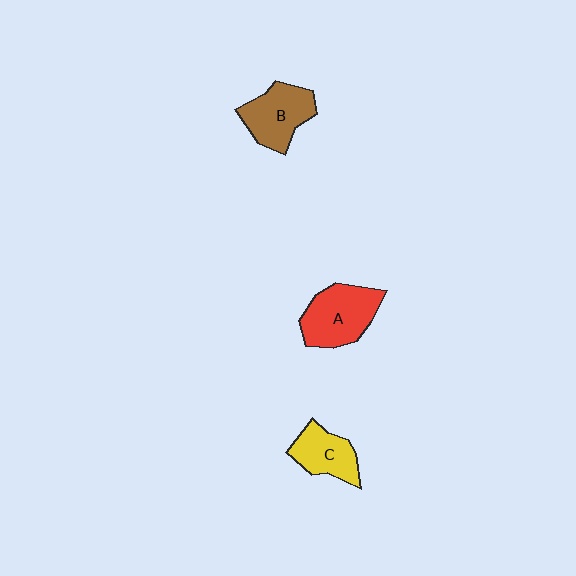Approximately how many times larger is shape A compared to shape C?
Approximately 1.4 times.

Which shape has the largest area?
Shape A (red).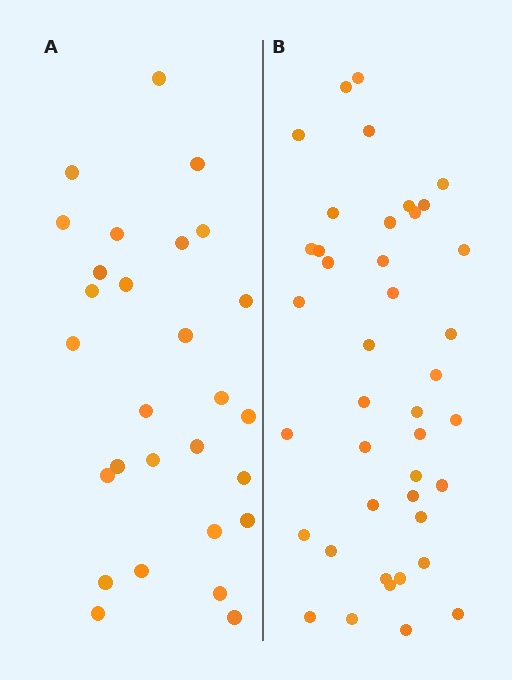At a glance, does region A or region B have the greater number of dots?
Region B (the right region) has more dots.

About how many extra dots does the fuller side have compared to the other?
Region B has approximately 15 more dots than region A.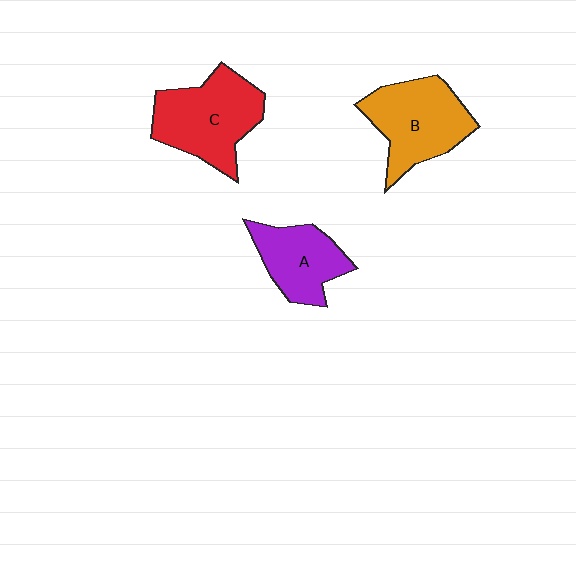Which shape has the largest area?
Shape C (red).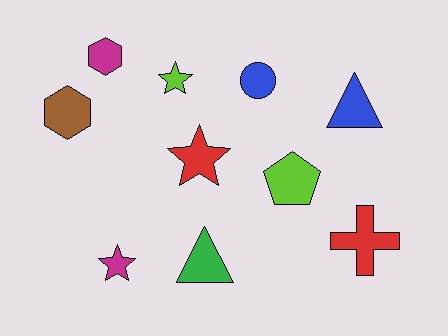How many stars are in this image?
There are 3 stars.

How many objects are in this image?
There are 10 objects.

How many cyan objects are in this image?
There are no cyan objects.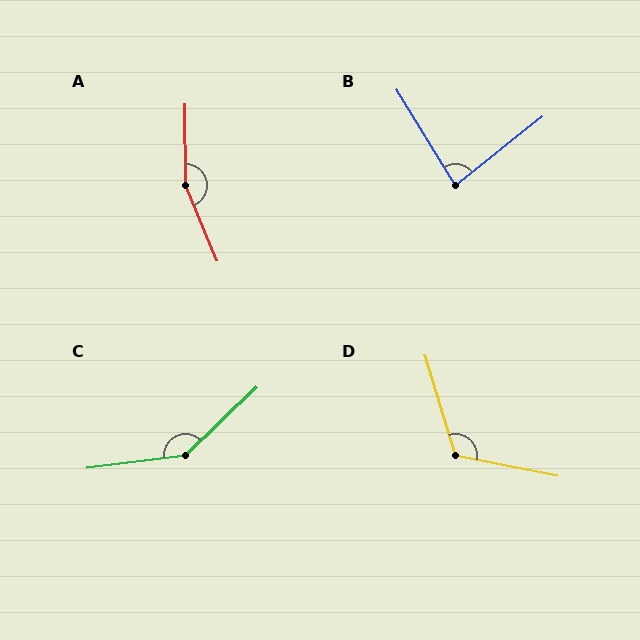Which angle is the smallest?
B, at approximately 83 degrees.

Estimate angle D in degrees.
Approximately 118 degrees.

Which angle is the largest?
A, at approximately 158 degrees.